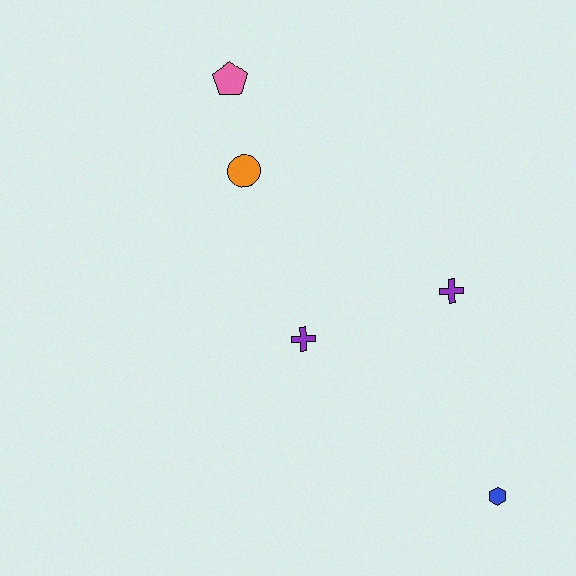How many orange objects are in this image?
There is 1 orange object.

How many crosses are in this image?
There are 2 crosses.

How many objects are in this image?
There are 5 objects.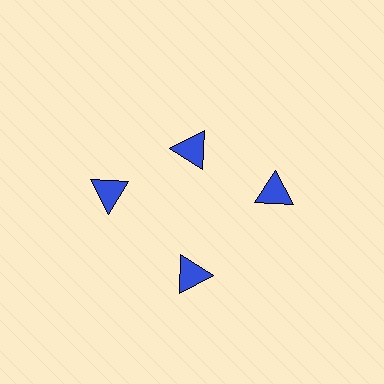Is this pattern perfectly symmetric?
No. The 4 blue triangles are arranged in a ring, but one element near the 12 o'clock position is pulled inward toward the center, breaking the 4-fold rotational symmetry.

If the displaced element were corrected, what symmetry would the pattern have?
It would have 4-fold rotational symmetry — the pattern would map onto itself every 90 degrees.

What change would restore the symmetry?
The symmetry would be restored by moving it outward, back onto the ring so that all 4 triangles sit at equal angles and equal distance from the center.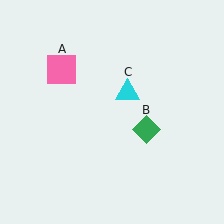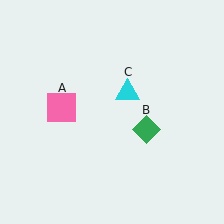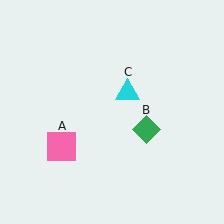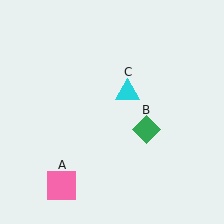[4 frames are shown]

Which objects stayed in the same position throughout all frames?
Green diamond (object B) and cyan triangle (object C) remained stationary.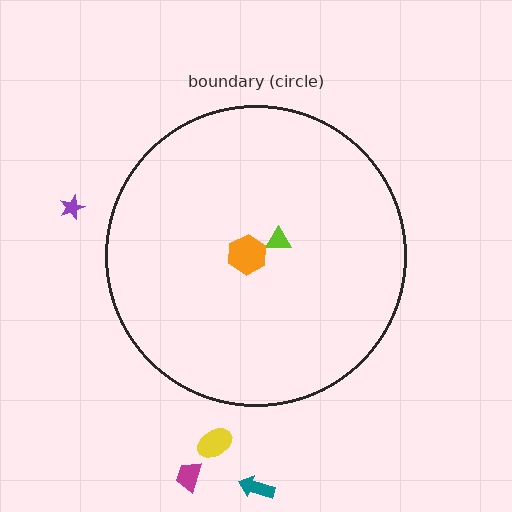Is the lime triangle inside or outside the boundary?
Inside.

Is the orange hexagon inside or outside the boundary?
Inside.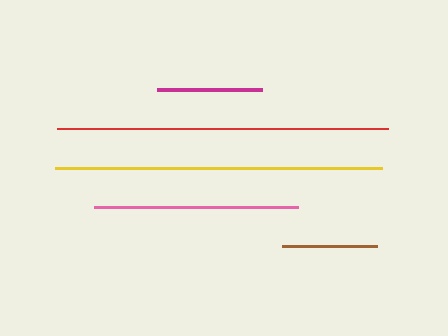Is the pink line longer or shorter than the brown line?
The pink line is longer than the brown line.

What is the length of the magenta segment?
The magenta segment is approximately 105 pixels long.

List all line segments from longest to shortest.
From longest to shortest: red, yellow, pink, magenta, brown.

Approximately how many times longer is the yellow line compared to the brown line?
The yellow line is approximately 3.4 times the length of the brown line.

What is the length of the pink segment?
The pink segment is approximately 204 pixels long.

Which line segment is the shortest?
The brown line is the shortest at approximately 95 pixels.